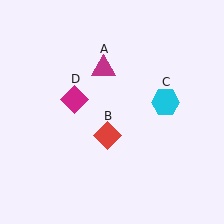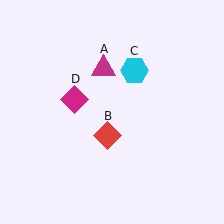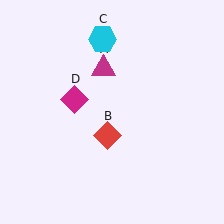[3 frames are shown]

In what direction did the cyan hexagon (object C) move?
The cyan hexagon (object C) moved up and to the left.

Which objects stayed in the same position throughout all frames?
Magenta triangle (object A) and red diamond (object B) and magenta diamond (object D) remained stationary.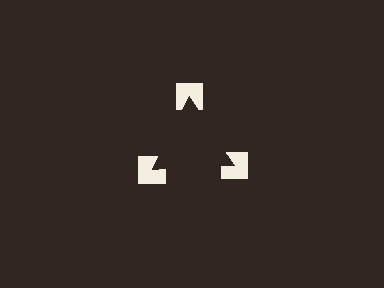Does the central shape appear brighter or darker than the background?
It typically appears slightly darker than the background, even though no actual brightness change is drawn.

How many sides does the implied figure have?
3 sides.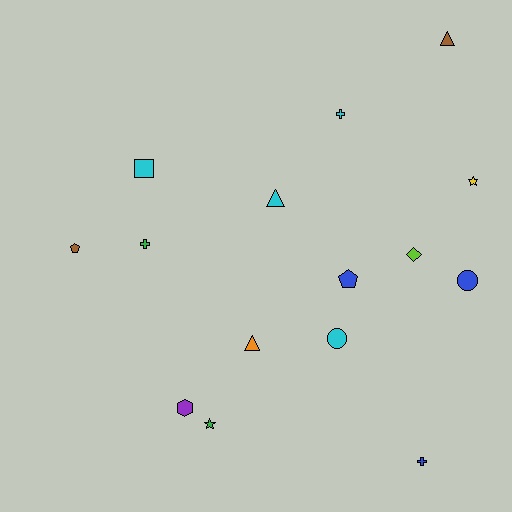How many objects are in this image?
There are 15 objects.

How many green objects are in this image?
There are 2 green objects.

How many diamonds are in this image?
There is 1 diamond.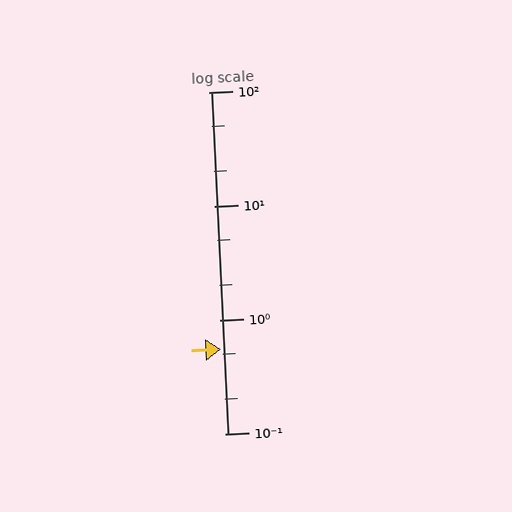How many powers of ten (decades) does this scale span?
The scale spans 3 decades, from 0.1 to 100.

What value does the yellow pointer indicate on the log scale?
The pointer indicates approximately 0.55.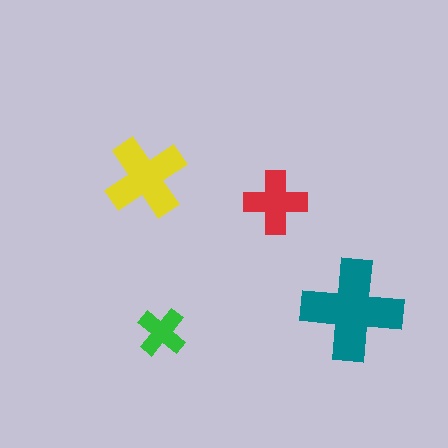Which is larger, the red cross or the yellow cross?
The yellow one.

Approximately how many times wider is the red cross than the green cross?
About 1.5 times wider.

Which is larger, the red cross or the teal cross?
The teal one.